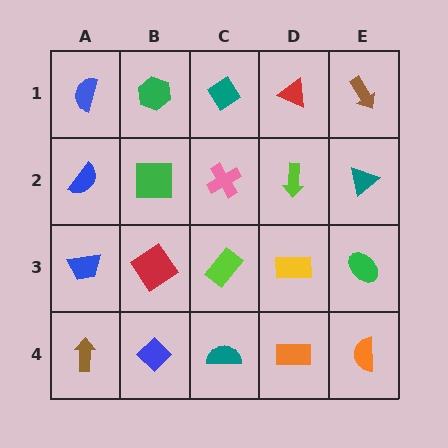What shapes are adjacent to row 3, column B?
A green square (row 2, column B), a blue diamond (row 4, column B), a blue trapezoid (row 3, column A), a lime rectangle (row 3, column C).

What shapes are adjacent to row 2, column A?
A blue semicircle (row 1, column A), a blue trapezoid (row 3, column A), a green square (row 2, column B).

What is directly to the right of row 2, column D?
A teal triangle.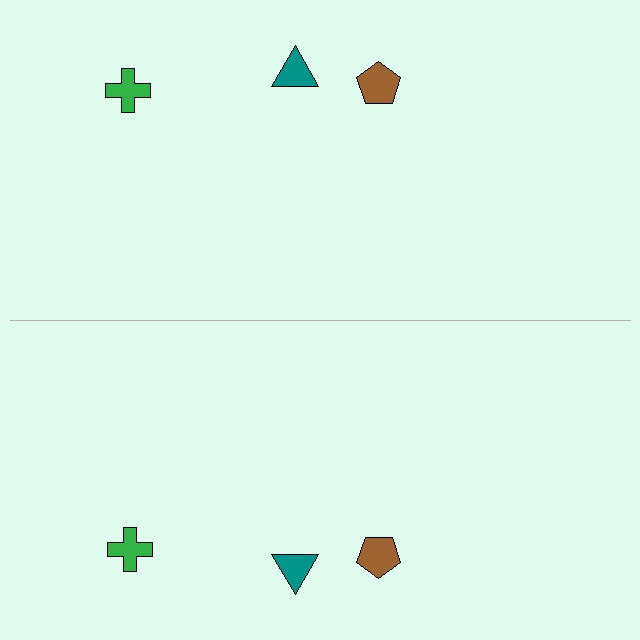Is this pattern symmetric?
Yes, this pattern has bilateral (reflection) symmetry.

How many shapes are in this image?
There are 6 shapes in this image.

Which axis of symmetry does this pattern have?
The pattern has a horizontal axis of symmetry running through the center of the image.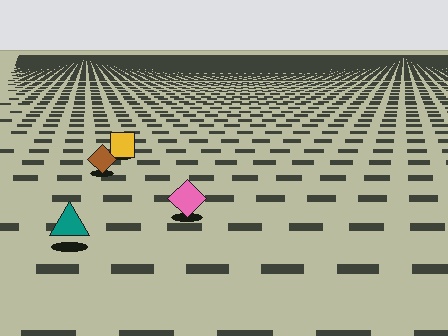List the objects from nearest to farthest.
From nearest to farthest: the teal triangle, the pink diamond, the brown diamond, the yellow square.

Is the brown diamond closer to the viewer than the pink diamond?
No. The pink diamond is closer — you can tell from the texture gradient: the ground texture is coarser near it.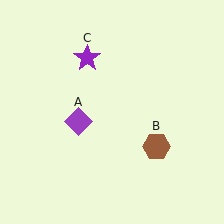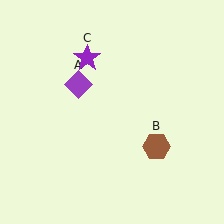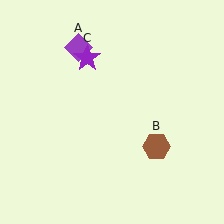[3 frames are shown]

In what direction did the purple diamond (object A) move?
The purple diamond (object A) moved up.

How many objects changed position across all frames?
1 object changed position: purple diamond (object A).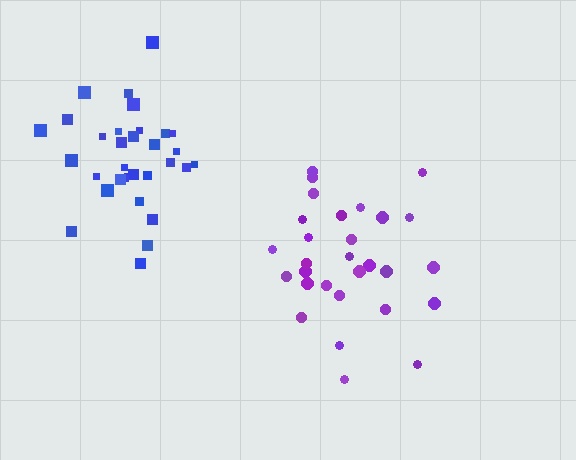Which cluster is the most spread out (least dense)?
Purple.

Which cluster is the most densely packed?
Blue.